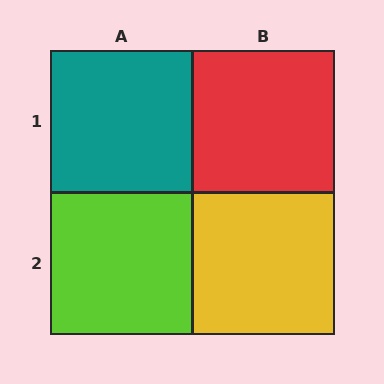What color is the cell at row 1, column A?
Teal.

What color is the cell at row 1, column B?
Red.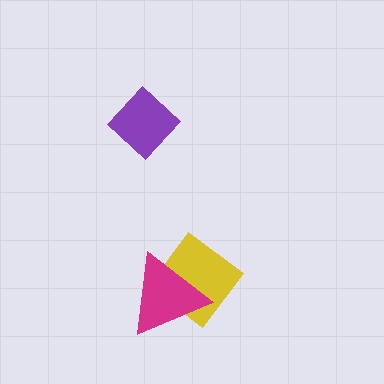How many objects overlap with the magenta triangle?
1 object overlaps with the magenta triangle.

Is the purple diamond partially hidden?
No, no other shape covers it.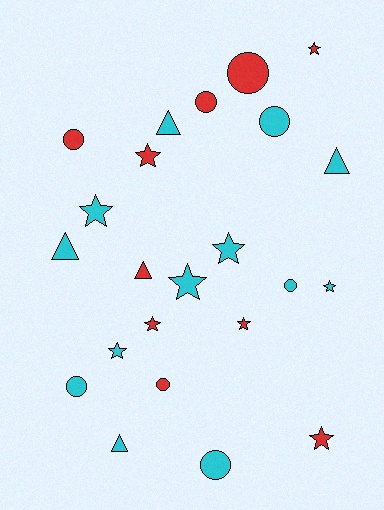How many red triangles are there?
There is 1 red triangle.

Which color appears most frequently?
Cyan, with 13 objects.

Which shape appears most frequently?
Star, with 10 objects.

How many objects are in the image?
There are 23 objects.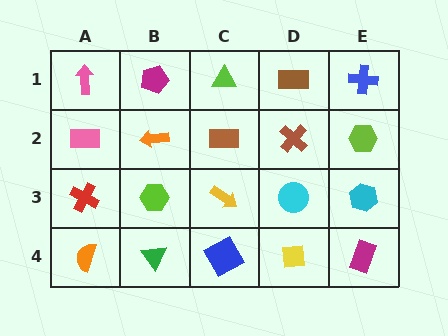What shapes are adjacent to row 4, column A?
A red cross (row 3, column A), a green triangle (row 4, column B).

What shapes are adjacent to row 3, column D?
A brown cross (row 2, column D), a yellow square (row 4, column D), a yellow arrow (row 3, column C), a cyan hexagon (row 3, column E).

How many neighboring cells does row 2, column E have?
3.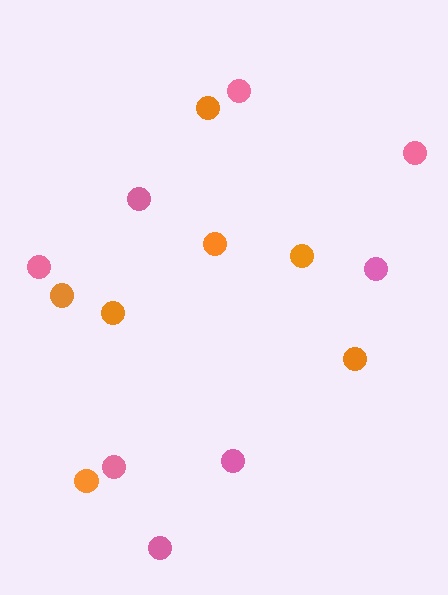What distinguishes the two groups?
There are 2 groups: one group of orange circles (7) and one group of pink circles (8).